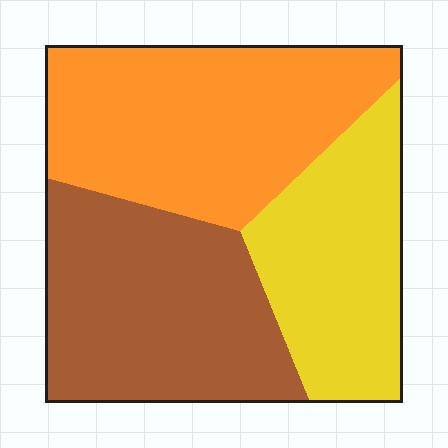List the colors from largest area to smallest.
From largest to smallest: orange, brown, yellow.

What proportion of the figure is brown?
Brown takes up between a third and a half of the figure.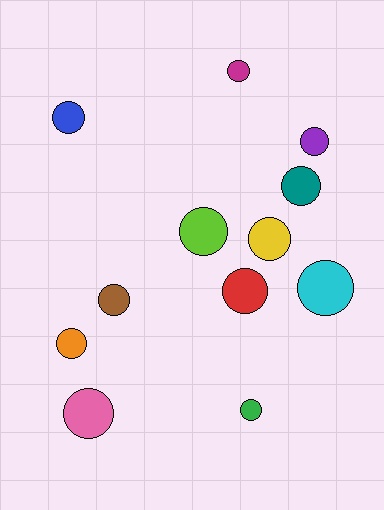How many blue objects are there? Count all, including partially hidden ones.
There is 1 blue object.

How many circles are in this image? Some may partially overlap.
There are 12 circles.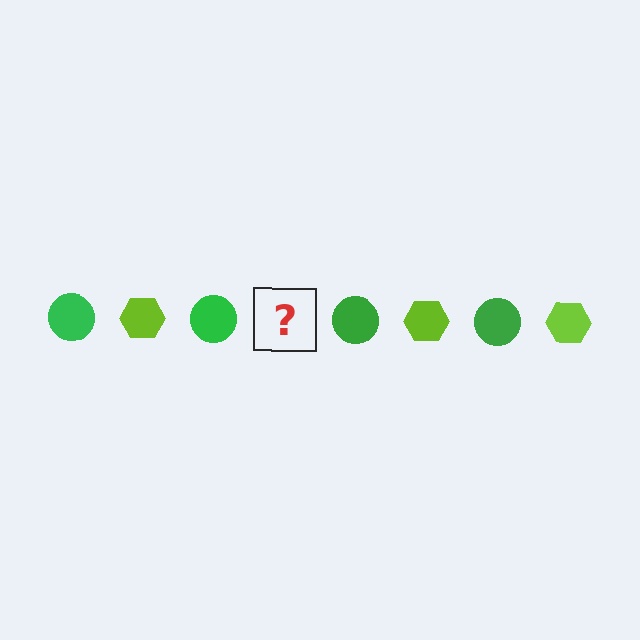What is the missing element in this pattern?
The missing element is a lime hexagon.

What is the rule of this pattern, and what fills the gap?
The rule is that the pattern alternates between green circle and lime hexagon. The gap should be filled with a lime hexagon.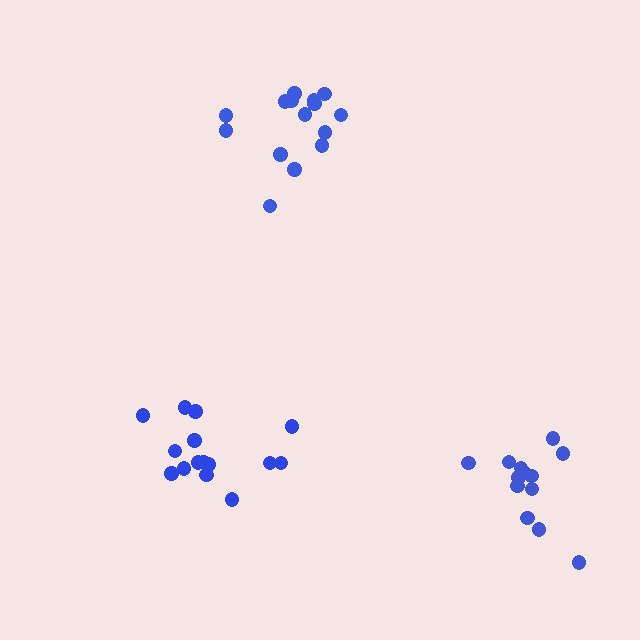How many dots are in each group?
Group 1: 15 dots, Group 2: 15 dots, Group 3: 13 dots (43 total).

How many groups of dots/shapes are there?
There are 3 groups.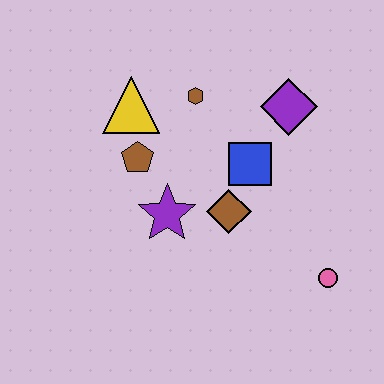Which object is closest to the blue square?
The brown diamond is closest to the blue square.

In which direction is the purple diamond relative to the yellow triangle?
The purple diamond is to the right of the yellow triangle.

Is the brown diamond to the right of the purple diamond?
No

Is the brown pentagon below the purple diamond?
Yes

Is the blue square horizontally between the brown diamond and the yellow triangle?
No